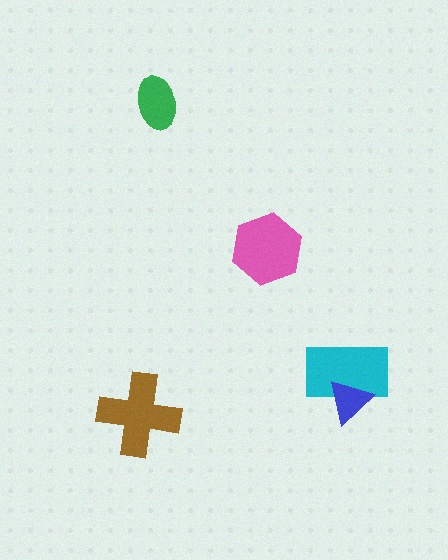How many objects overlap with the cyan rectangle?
1 object overlaps with the cyan rectangle.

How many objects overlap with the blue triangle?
1 object overlaps with the blue triangle.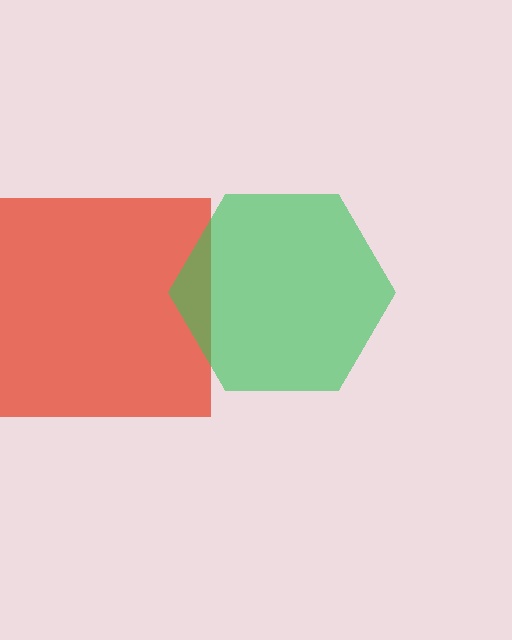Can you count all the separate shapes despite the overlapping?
Yes, there are 2 separate shapes.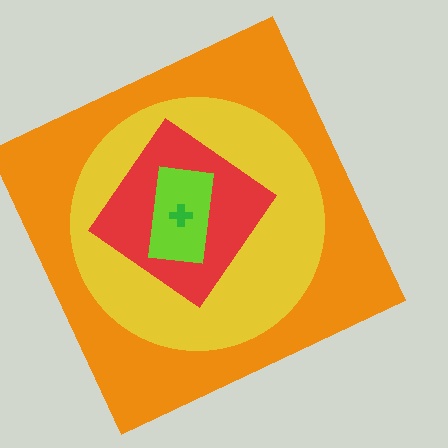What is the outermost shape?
The orange square.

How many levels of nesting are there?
5.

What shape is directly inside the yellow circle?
The red diamond.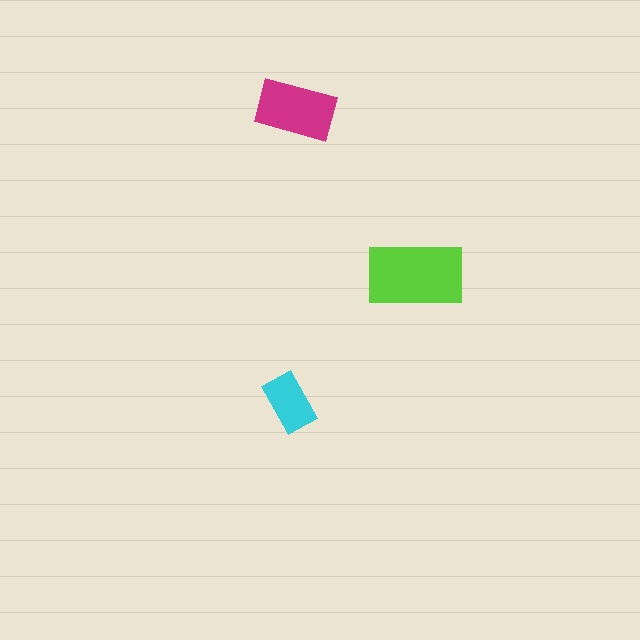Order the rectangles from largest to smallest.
the lime one, the magenta one, the cyan one.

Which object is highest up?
The magenta rectangle is topmost.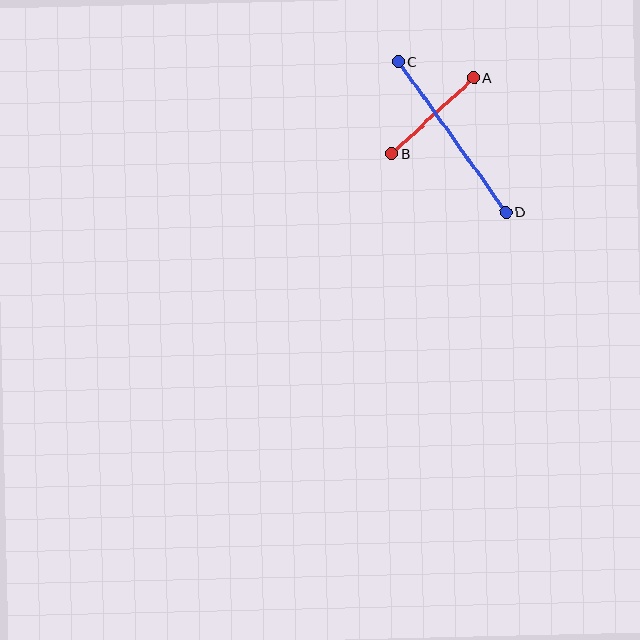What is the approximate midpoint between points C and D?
The midpoint is at approximately (452, 137) pixels.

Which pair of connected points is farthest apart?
Points C and D are farthest apart.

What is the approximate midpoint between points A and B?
The midpoint is at approximately (433, 116) pixels.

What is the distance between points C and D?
The distance is approximately 185 pixels.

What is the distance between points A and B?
The distance is approximately 112 pixels.